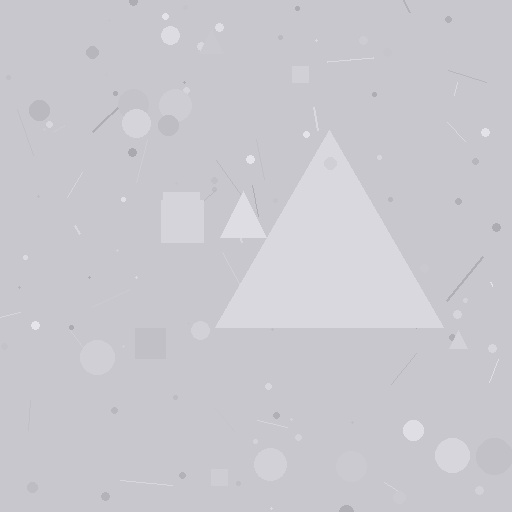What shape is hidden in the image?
A triangle is hidden in the image.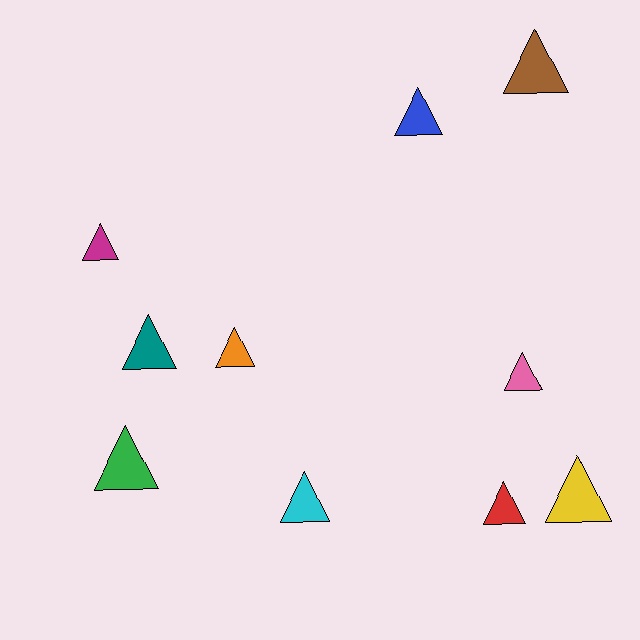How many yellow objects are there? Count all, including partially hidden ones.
There is 1 yellow object.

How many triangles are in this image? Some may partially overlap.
There are 10 triangles.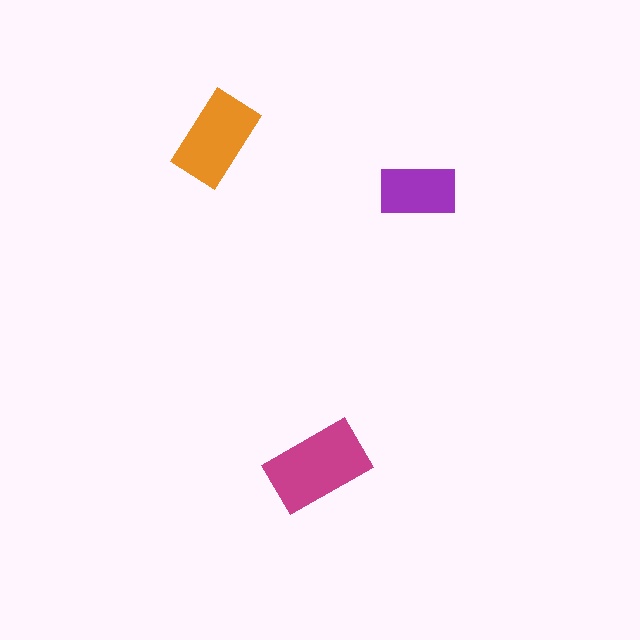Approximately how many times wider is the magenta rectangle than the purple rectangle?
About 1.5 times wider.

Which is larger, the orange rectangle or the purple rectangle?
The orange one.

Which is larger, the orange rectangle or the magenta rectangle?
The magenta one.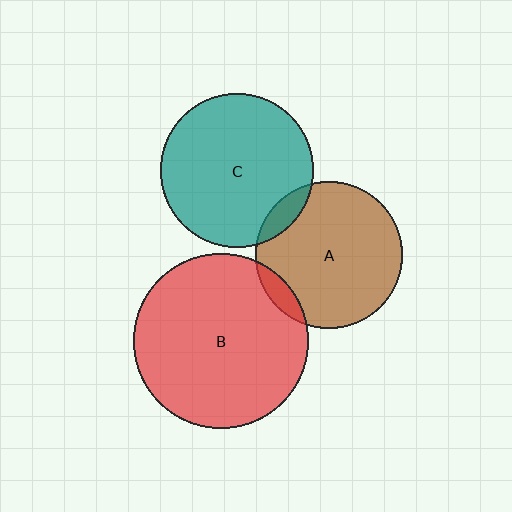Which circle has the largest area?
Circle B (red).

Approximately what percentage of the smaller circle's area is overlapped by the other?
Approximately 5%.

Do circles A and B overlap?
Yes.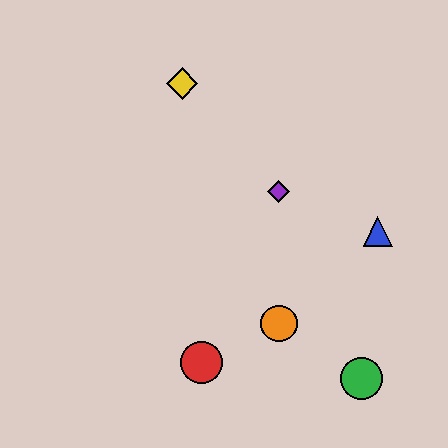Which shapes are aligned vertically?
The purple diamond, the orange circle are aligned vertically.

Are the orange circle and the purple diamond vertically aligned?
Yes, both are at x≈279.